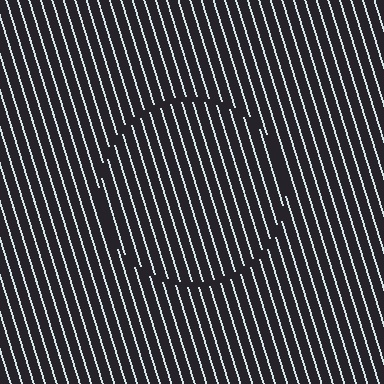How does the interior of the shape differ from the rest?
The interior of the shape contains the same grating, shifted by half a period — the contour is defined by the phase discontinuity where line-ends from the inner and outer gratings abut.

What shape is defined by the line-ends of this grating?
An illusory circle. The interior of the shape contains the same grating, shifted by half a period — the contour is defined by the phase discontinuity where line-ends from the inner and outer gratings abut.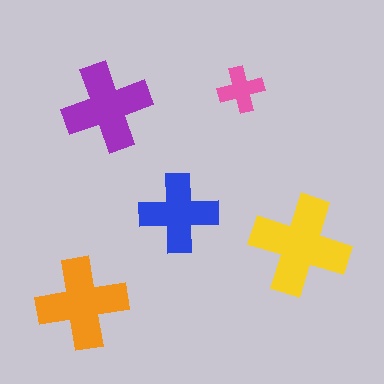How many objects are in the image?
There are 5 objects in the image.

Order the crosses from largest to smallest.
the yellow one, the orange one, the purple one, the blue one, the pink one.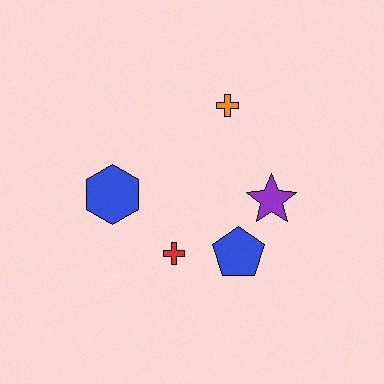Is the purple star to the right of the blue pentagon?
Yes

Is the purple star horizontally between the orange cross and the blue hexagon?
No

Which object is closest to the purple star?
The blue pentagon is closest to the purple star.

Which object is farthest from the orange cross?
The red cross is farthest from the orange cross.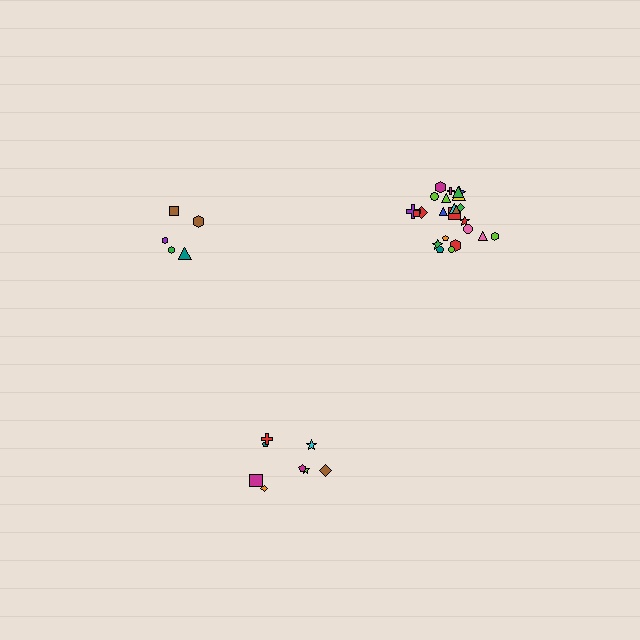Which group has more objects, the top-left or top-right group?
The top-right group.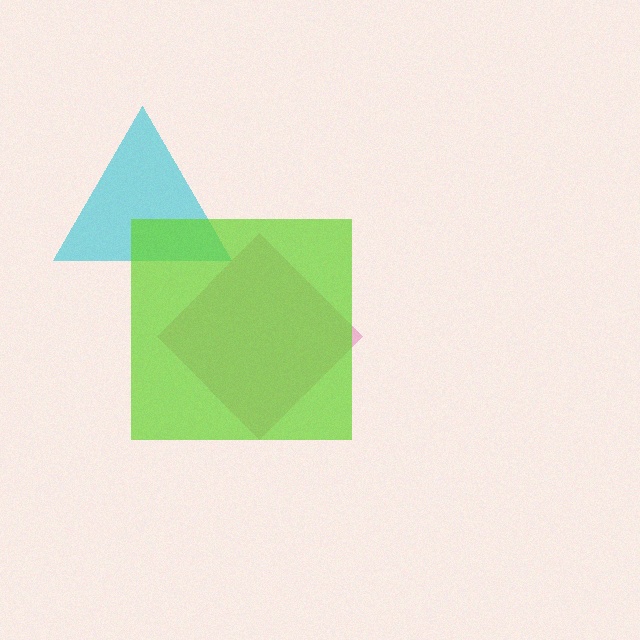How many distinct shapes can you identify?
There are 3 distinct shapes: a pink diamond, a cyan triangle, a lime square.